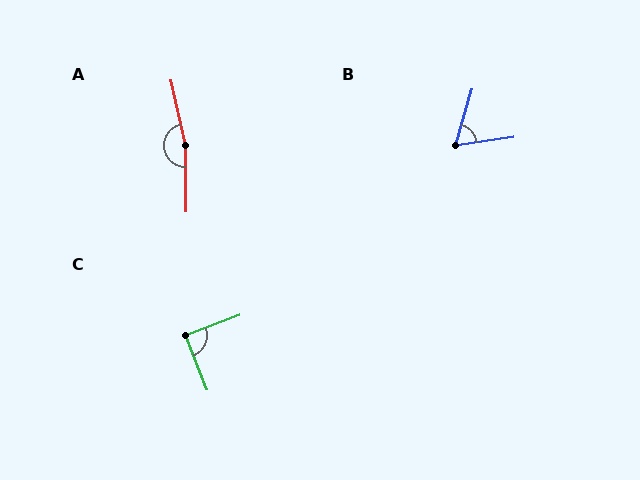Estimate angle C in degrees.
Approximately 89 degrees.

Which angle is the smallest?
B, at approximately 65 degrees.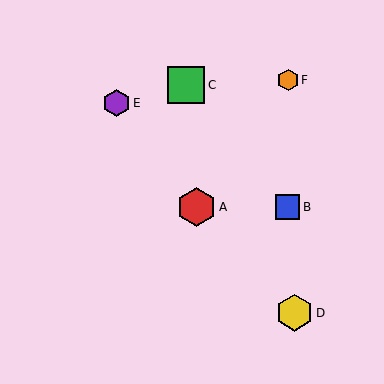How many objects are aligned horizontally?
2 objects (A, B) are aligned horizontally.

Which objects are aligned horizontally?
Objects A, B are aligned horizontally.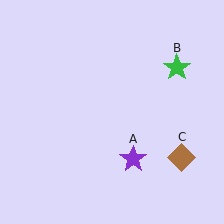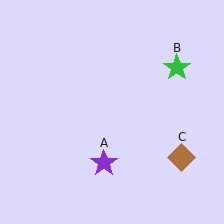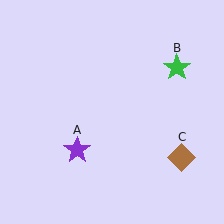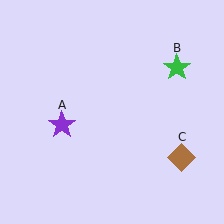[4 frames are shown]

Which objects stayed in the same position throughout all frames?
Green star (object B) and brown diamond (object C) remained stationary.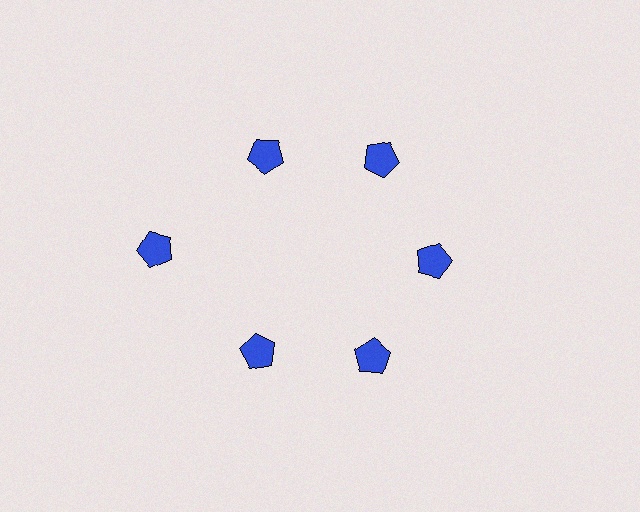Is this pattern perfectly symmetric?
No. The 6 blue pentagons are arranged in a ring, but one element near the 9 o'clock position is pushed outward from the center, breaking the 6-fold rotational symmetry.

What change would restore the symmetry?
The symmetry would be restored by moving it inward, back onto the ring so that all 6 pentagons sit at equal angles and equal distance from the center.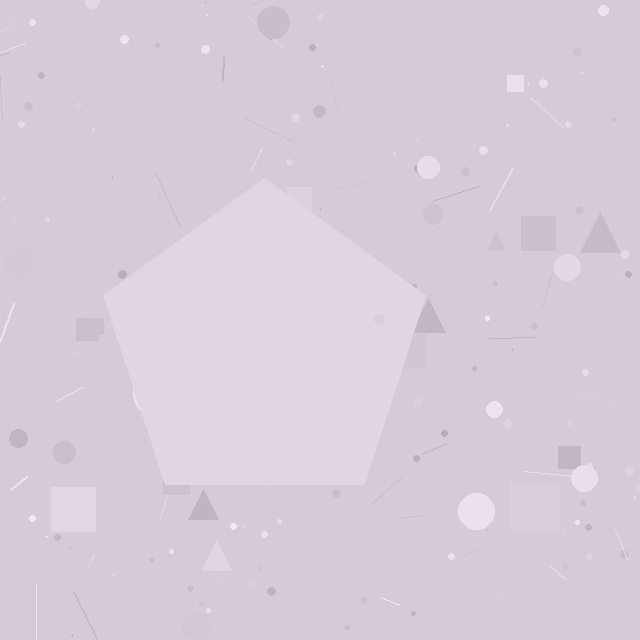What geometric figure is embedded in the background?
A pentagon is embedded in the background.